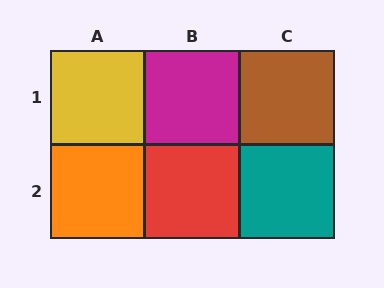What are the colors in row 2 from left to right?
Orange, red, teal.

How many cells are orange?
1 cell is orange.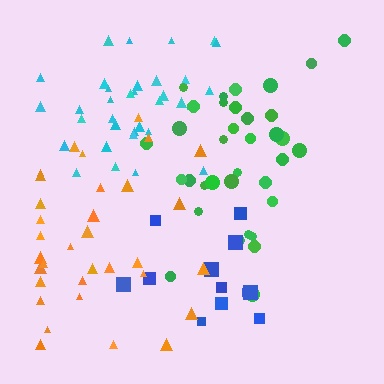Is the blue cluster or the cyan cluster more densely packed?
Cyan.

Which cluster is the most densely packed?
Cyan.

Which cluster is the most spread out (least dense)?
Orange.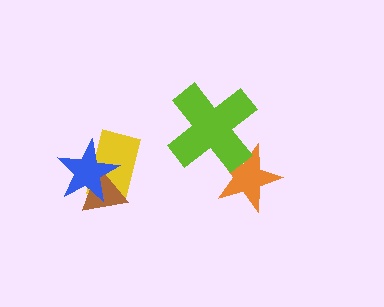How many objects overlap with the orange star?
1 object overlaps with the orange star.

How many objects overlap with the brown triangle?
2 objects overlap with the brown triangle.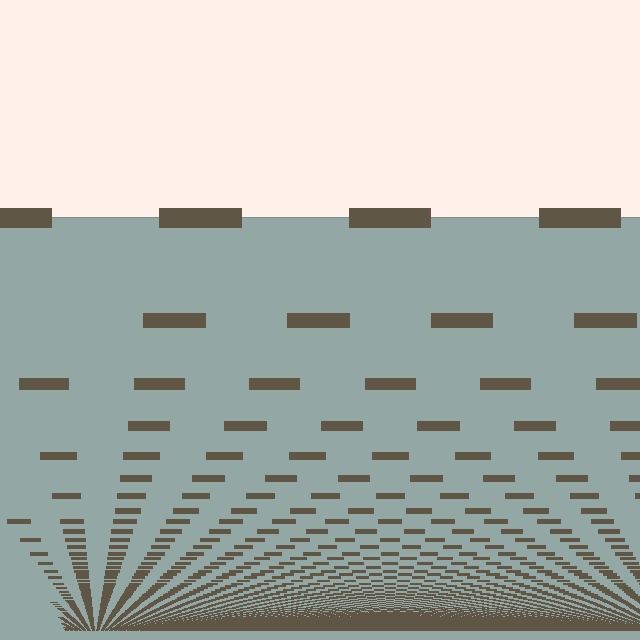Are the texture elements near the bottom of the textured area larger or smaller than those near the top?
Smaller. The gradient is inverted — elements near the bottom are smaller and denser.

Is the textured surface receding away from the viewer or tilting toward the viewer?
The surface appears to tilt toward the viewer. Texture elements get larger and sparser toward the top.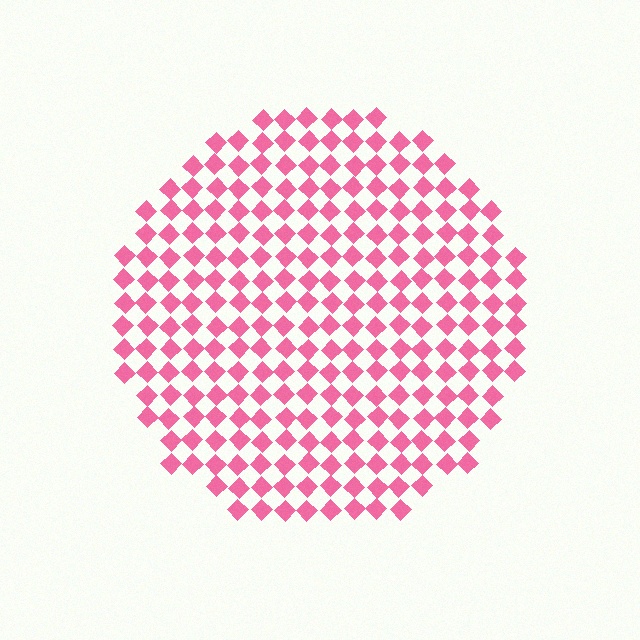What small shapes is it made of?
It is made of small diamonds.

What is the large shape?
The large shape is a circle.